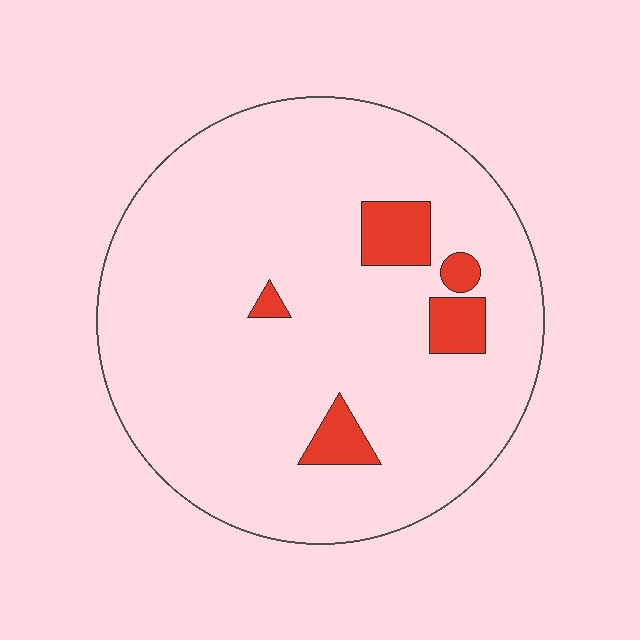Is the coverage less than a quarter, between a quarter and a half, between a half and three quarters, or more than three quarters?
Less than a quarter.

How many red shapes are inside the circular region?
5.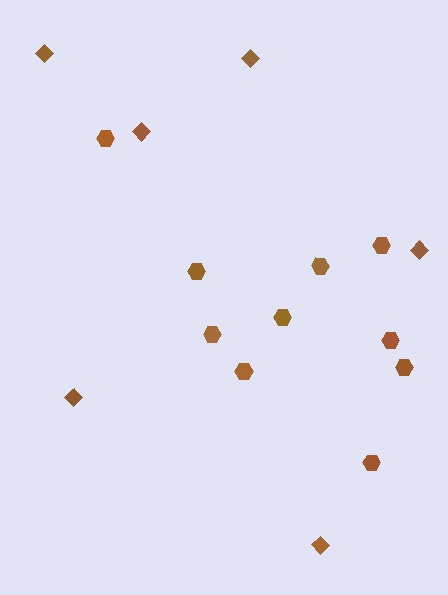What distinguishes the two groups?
There are 2 groups: one group of diamonds (6) and one group of hexagons (10).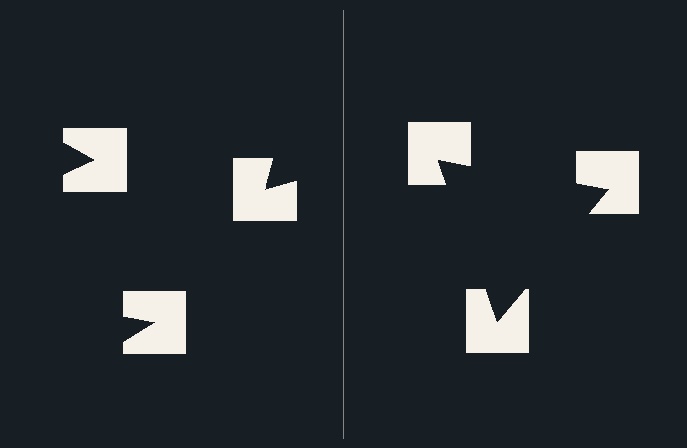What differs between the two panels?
The notched squares are positioned identically on both sides; only the wedge orientations differ. On the right they align to a triangle; on the left they are misaligned.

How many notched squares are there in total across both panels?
6 — 3 on each side.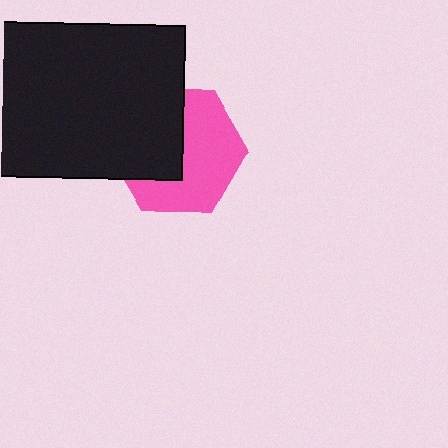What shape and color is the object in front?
The object in front is a black rectangle.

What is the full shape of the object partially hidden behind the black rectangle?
The partially hidden object is a pink hexagon.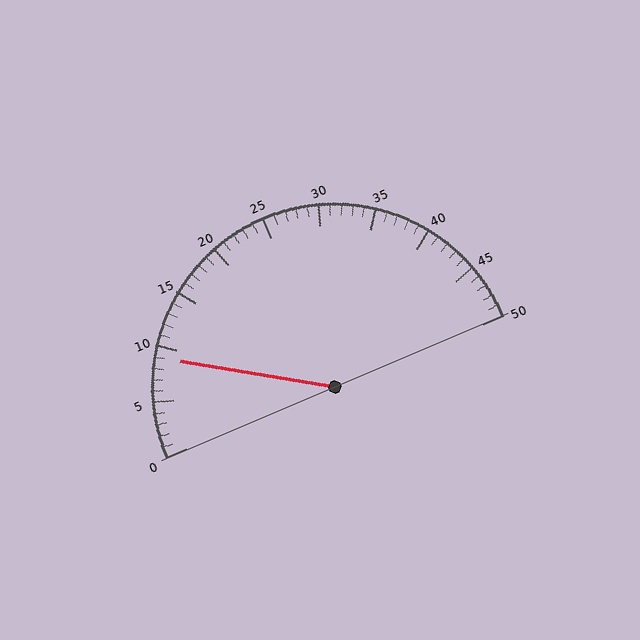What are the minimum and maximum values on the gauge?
The gauge ranges from 0 to 50.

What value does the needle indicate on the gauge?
The needle indicates approximately 9.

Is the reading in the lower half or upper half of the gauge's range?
The reading is in the lower half of the range (0 to 50).